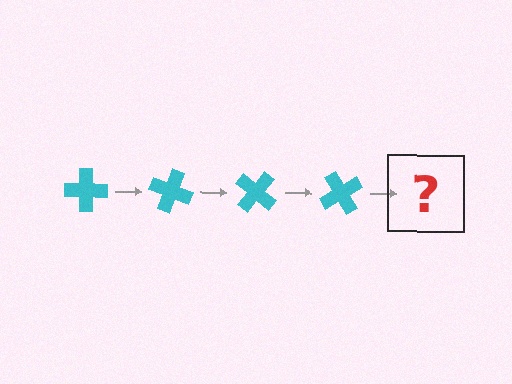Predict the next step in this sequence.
The next step is a cyan cross rotated 80 degrees.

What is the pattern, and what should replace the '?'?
The pattern is that the cross rotates 20 degrees each step. The '?' should be a cyan cross rotated 80 degrees.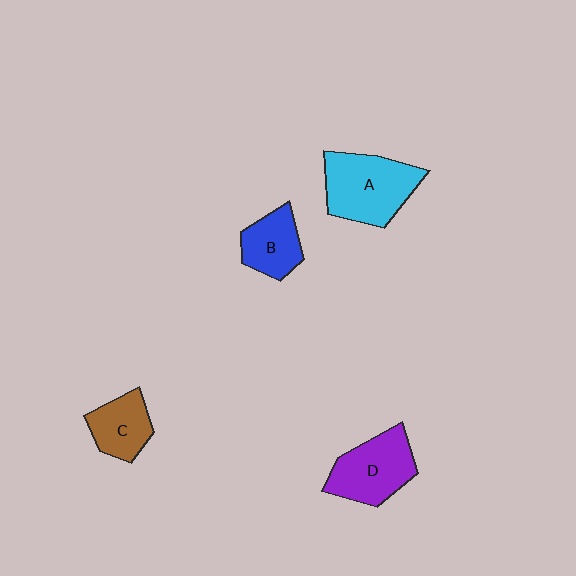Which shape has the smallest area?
Shape C (brown).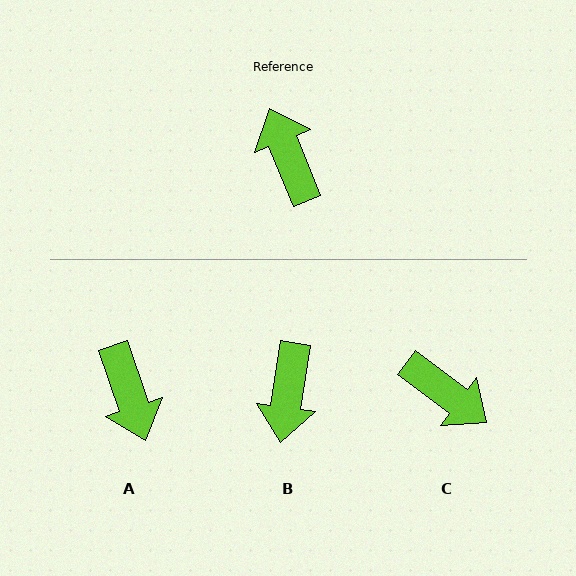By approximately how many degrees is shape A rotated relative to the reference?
Approximately 177 degrees counter-clockwise.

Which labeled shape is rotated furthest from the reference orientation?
A, about 177 degrees away.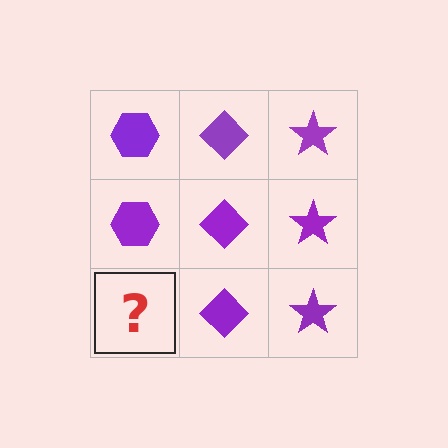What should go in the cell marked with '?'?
The missing cell should contain a purple hexagon.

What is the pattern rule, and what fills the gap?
The rule is that each column has a consistent shape. The gap should be filled with a purple hexagon.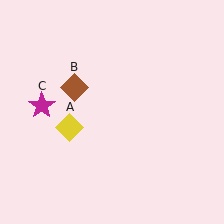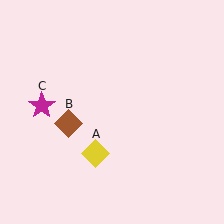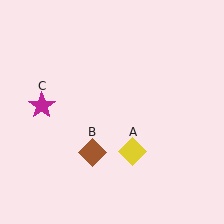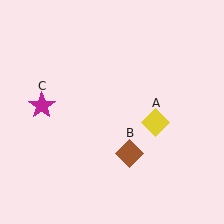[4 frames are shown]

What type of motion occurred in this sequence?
The yellow diamond (object A), brown diamond (object B) rotated counterclockwise around the center of the scene.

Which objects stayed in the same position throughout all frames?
Magenta star (object C) remained stationary.